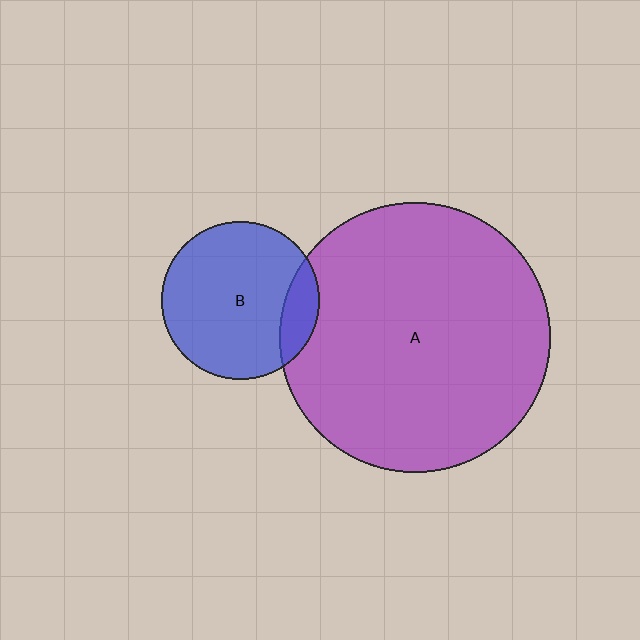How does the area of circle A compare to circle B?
Approximately 2.9 times.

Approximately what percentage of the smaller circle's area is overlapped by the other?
Approximately 15%.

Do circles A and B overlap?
Yes.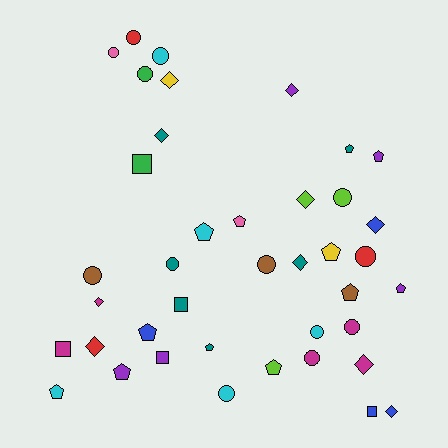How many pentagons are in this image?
There are 12 pentagons.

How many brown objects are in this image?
There are 3 brown objects.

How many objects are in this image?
There are 40 objects.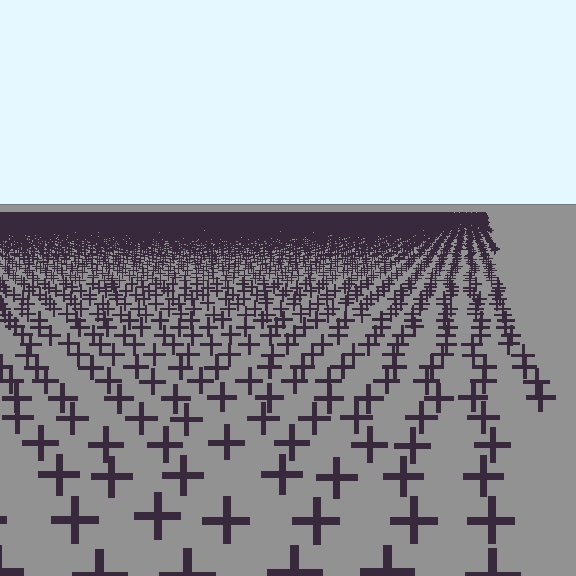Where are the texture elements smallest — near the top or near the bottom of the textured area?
Near the top.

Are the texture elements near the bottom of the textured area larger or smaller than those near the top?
Larger. Near the bottom, elements are closer to the viewer and appear at a bigger on-screen size.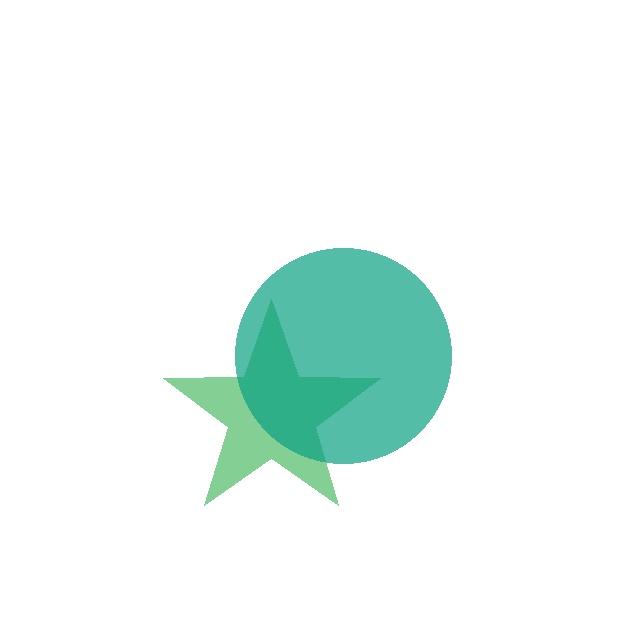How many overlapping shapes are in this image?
There are 2 overlapping shapes in the image.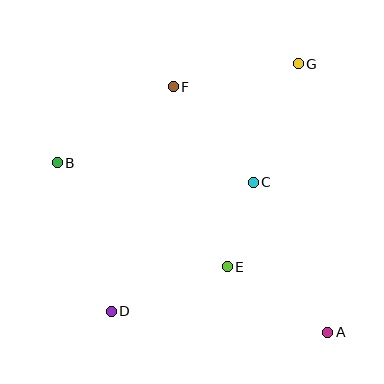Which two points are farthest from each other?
Points A and B are farthest from each other.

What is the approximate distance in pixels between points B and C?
The distance between B and C is approximately 197 pixels.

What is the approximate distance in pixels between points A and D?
The distance between A and D is approximately 217 pixels.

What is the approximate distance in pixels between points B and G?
The distance between B and G is approximately 261 pixels.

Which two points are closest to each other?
Points C and E are closest to each other.